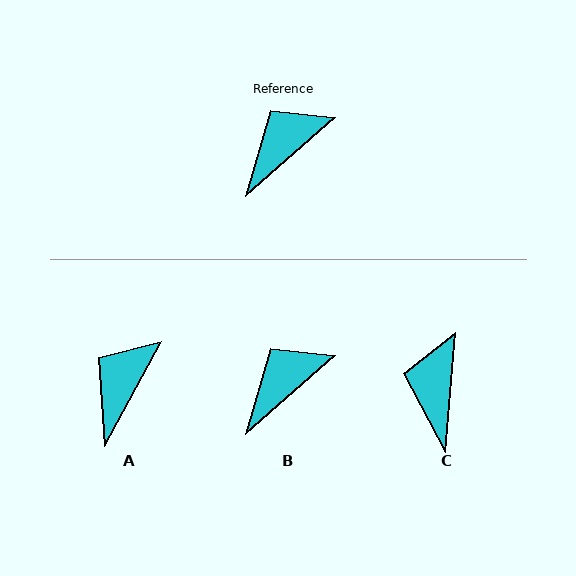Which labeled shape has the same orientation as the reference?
B.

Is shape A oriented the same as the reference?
No, it is off by about 20 degrees.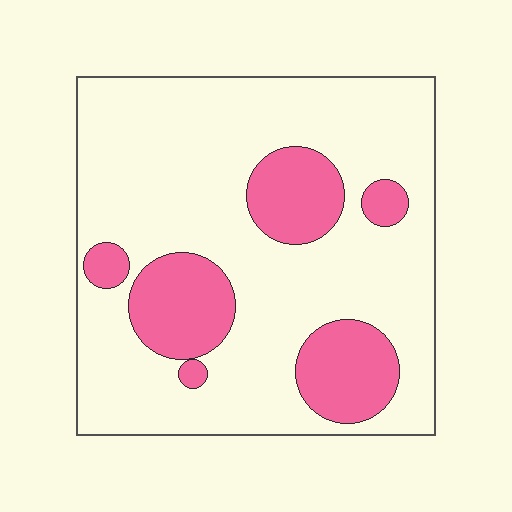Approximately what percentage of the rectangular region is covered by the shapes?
Approximately 25%.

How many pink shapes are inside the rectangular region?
6.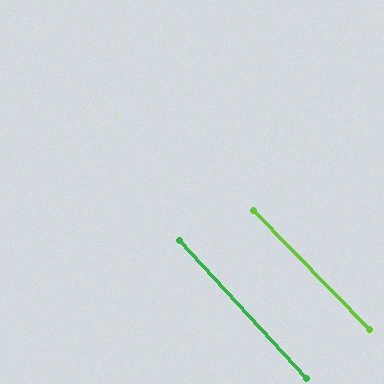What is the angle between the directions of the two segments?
Approximately 2 degrees.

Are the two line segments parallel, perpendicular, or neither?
Parallel — their directions differ by only 1.9°.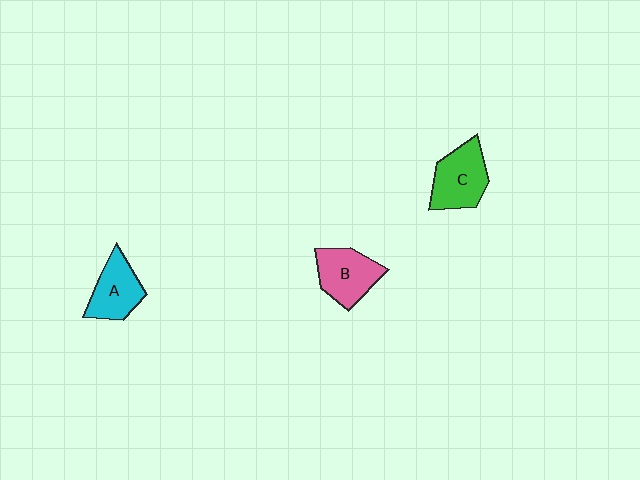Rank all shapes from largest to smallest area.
From largest to smallest: C (green), B (pink), A (cyan).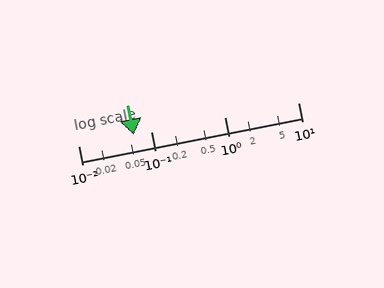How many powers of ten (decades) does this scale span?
The scale spans 3 decades, from 0.01 to 10.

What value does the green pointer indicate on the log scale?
The pointer indicates approximately 0.057.